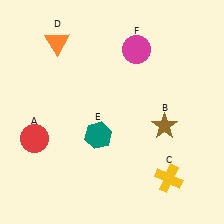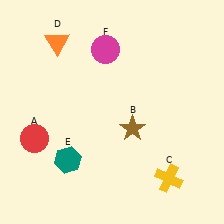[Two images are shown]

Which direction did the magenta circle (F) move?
The magenta circle (F) moved left.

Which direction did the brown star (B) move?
The brown star (B) moved left.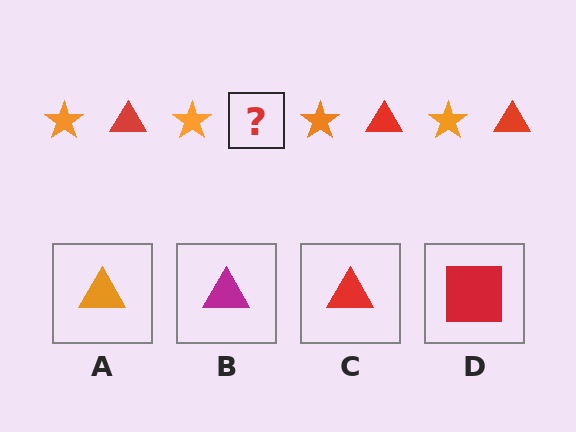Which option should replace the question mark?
Option C.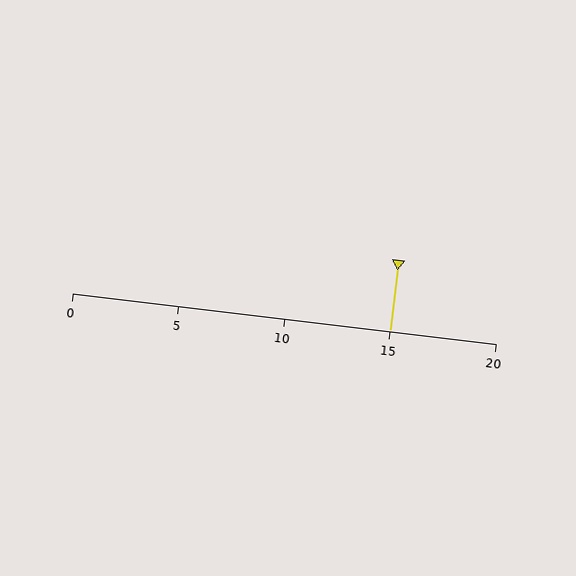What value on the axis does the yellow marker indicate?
The marker indicates approximately 15.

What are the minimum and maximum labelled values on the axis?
The axis runs from 0 to 20.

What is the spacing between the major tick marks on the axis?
The major ticks are spaced 5 apart.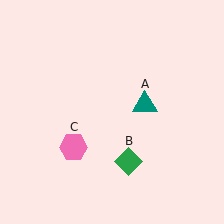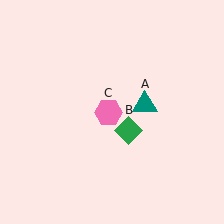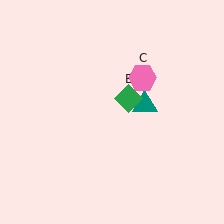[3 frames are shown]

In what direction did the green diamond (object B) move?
The green diamond (object B) moved up.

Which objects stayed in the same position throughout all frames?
Teal triangle (object A) remained stationary.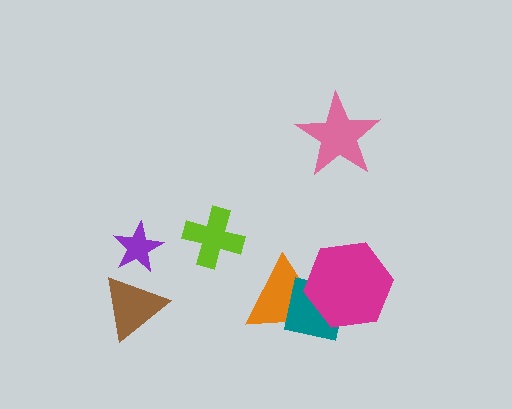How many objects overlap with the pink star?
0 objects overlap with the pink star.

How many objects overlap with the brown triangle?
0 objects overlap with the brown triangle.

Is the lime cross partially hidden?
No, no other shape covers it.